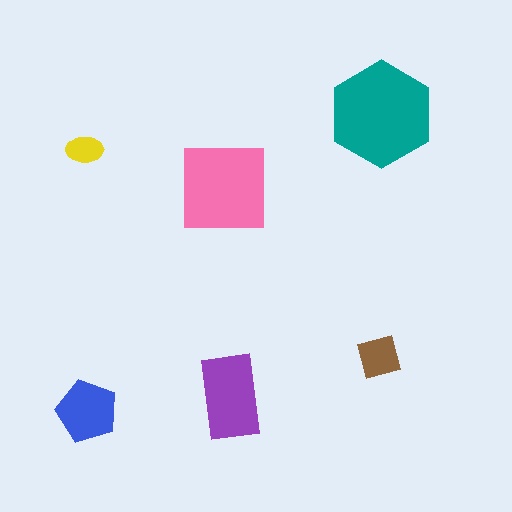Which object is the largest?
The teal hexagon.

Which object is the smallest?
The yellow ellipse.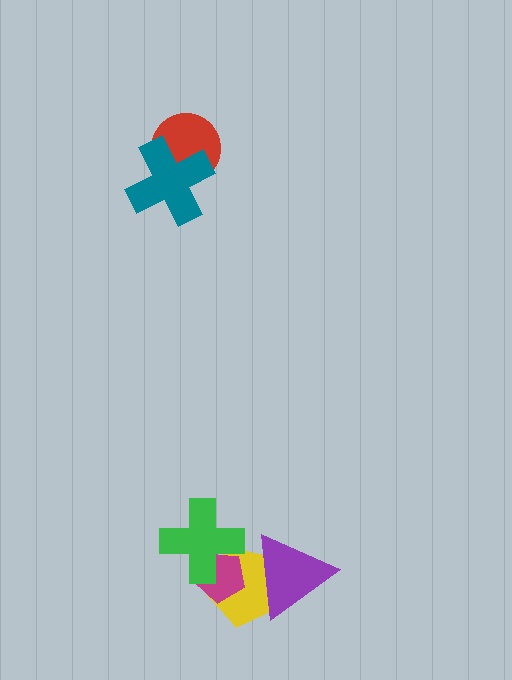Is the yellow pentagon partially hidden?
Yes, it is partially covered by another shape.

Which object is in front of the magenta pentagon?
The green cross is in front of the magenta pentagon.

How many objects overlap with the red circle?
1 object overlaps with the red circle.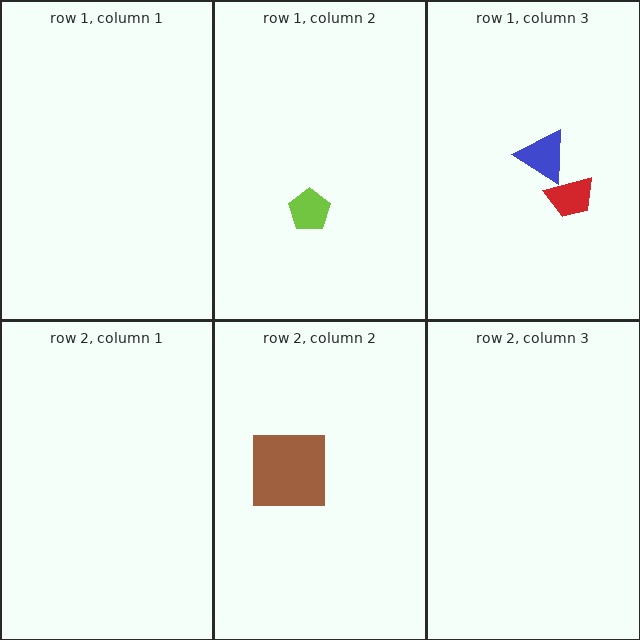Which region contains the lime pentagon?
The row 1, column 2 region.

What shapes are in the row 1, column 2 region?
The lime pentagon.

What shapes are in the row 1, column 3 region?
The blue triangle, the red trapezoid.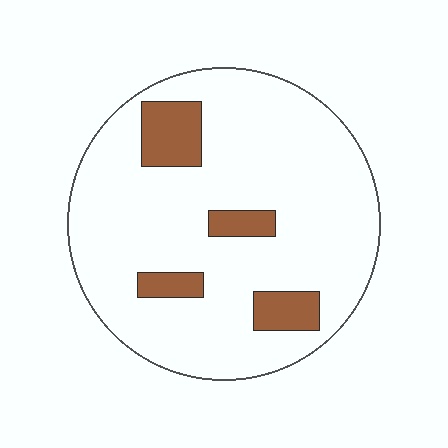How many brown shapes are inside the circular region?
4.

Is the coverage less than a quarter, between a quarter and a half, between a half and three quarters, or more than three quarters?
Less than a quarter.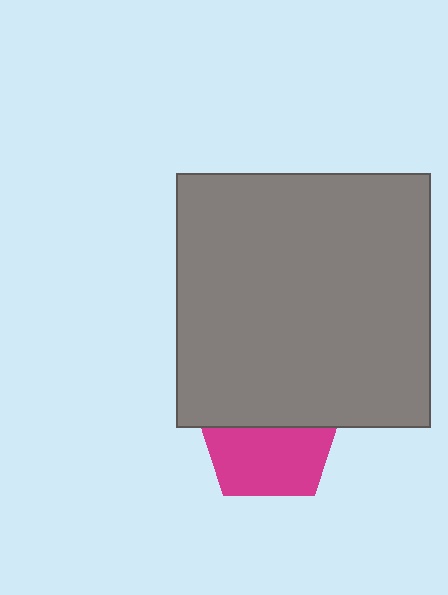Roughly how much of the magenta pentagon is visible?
About half of it is visible (roughly 54%).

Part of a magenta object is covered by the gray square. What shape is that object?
It is a pentagon.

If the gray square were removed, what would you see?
You would see the complete magenta pentagon.